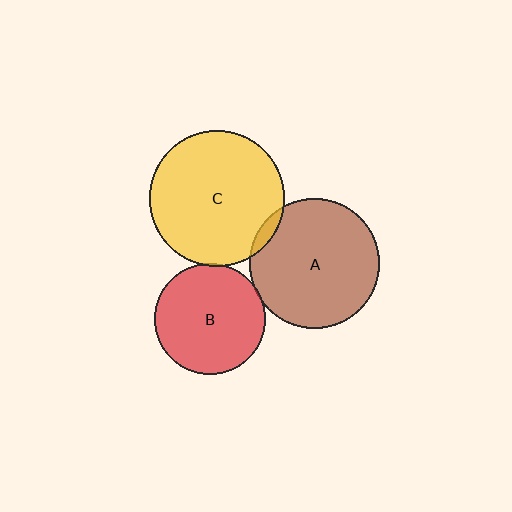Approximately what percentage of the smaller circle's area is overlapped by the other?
Approximately 5%.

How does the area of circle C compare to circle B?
Approximately 1.5 times.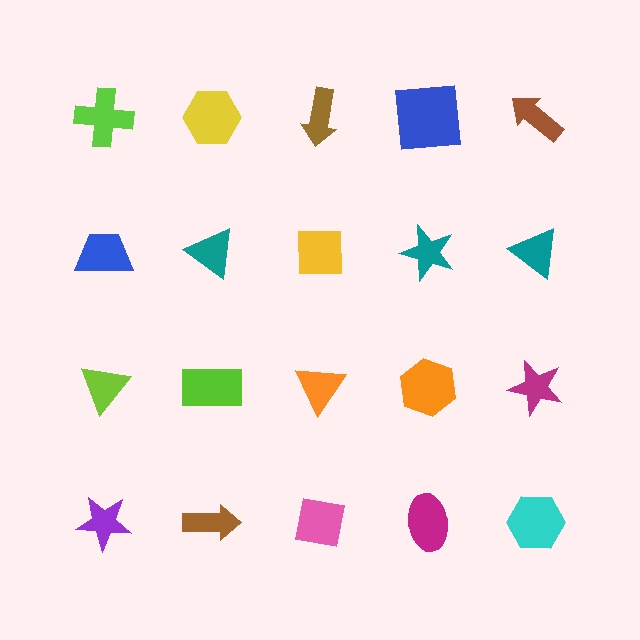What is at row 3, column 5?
A magenta star.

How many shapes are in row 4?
5 shapes.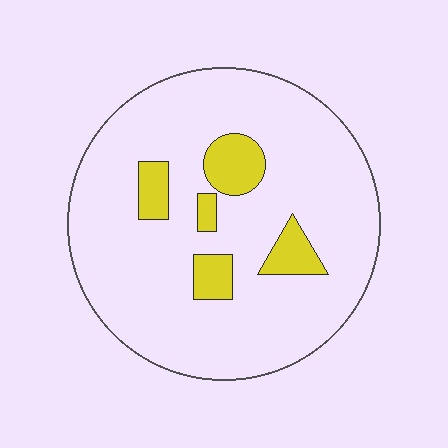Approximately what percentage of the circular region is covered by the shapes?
Approximately 15%.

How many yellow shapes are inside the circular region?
5.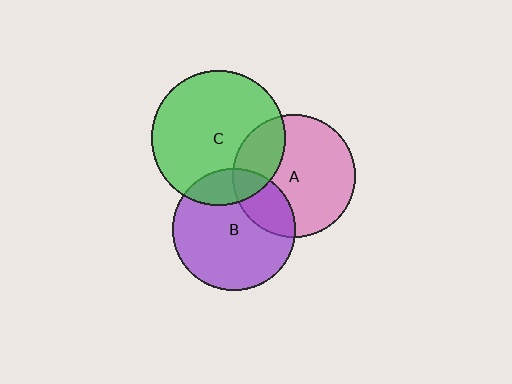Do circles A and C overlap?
Yes.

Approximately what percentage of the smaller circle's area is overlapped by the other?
Approximately 25%.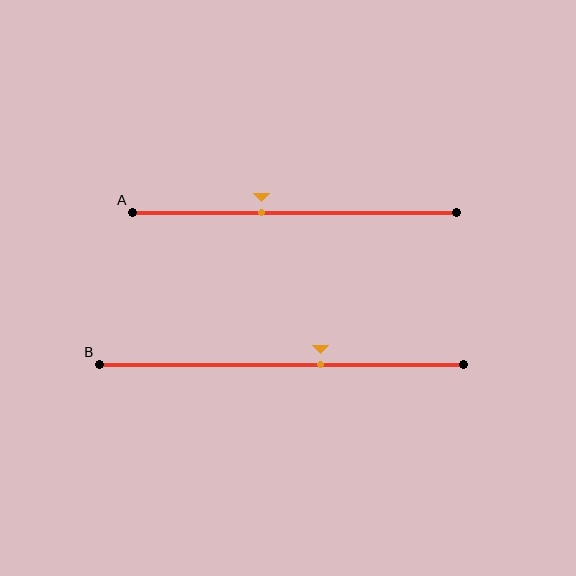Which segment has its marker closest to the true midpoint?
Segment A has its marker closest to the true midpoint.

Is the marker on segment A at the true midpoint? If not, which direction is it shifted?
No, the marker on segment A is shifted to the left by about 10% of the segment length.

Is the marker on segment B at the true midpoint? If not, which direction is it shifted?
No, the marker on segment B is shifted to the right by about 11% of the segment length.